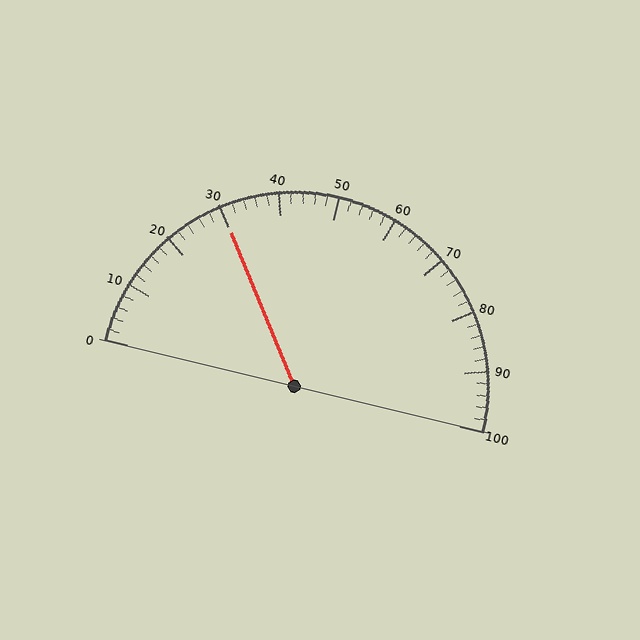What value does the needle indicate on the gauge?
The needle indicates approximately 30.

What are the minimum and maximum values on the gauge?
The gauge ranges from 0 to 100.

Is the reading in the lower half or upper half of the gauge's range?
The reading is in the lower half of the range (0 to 100).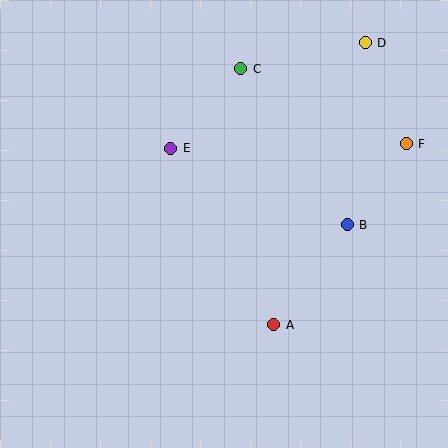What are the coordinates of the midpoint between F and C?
The midpoint between F and C is at (324, 106).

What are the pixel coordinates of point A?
Point A is at (274, 325).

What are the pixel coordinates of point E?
Point E is at (171, 148).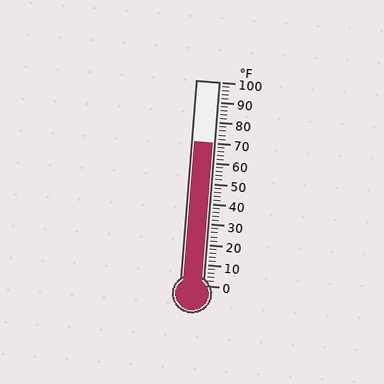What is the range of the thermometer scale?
The thermometer scale ranges from 0°F to 100°F.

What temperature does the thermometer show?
The thermometer shows approximately 70°F.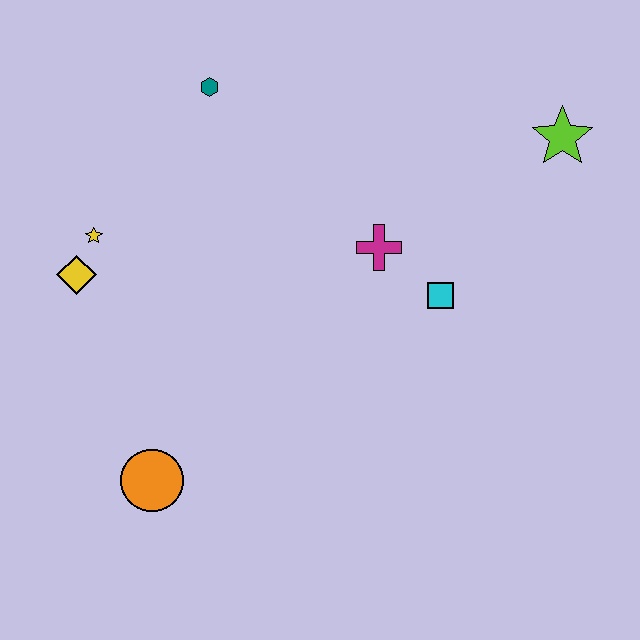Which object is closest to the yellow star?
The yellow diamond is closest to the yellow star.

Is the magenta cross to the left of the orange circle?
No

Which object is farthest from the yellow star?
The lime star is farthest from the yellow star.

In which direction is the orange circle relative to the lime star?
The orange circle is to the left of the lime star.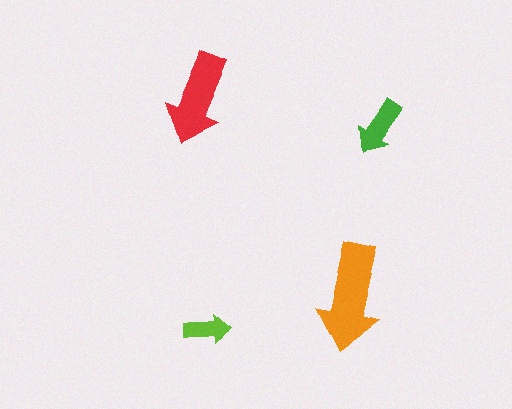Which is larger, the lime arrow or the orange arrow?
The orange one.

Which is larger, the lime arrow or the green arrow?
The green one.